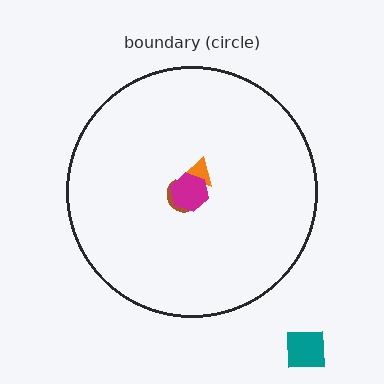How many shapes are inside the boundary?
3 inside, 1 outside.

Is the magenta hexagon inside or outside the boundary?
Inside.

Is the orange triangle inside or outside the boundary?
Inside.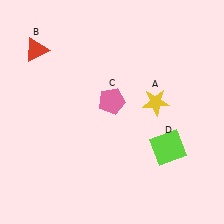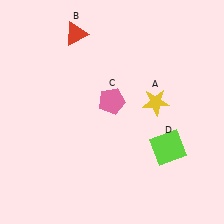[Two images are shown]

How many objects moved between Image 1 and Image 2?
1 object moved between the two images.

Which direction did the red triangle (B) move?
The red triangle (B) moved right.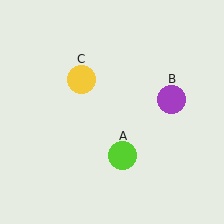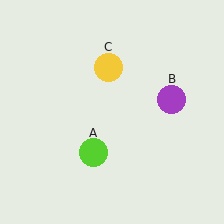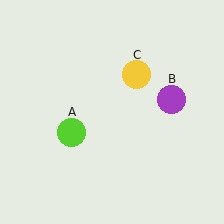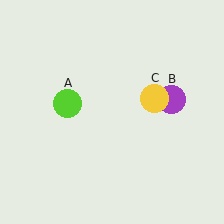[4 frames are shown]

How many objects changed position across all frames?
2 objects changed position: lime circle (object A), yellow circle (object C).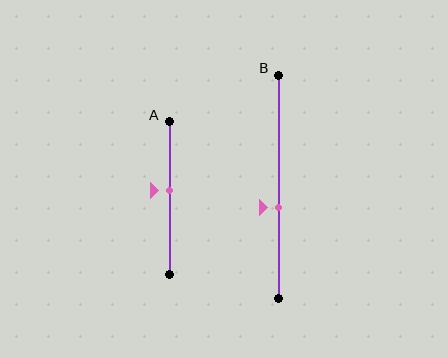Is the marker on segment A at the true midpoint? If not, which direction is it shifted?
No, the marker on segment A is shifted upward by about 5% of the segment length.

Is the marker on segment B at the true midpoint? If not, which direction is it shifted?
No, the marker on segment B is shifted downward by about 9% of the segment length.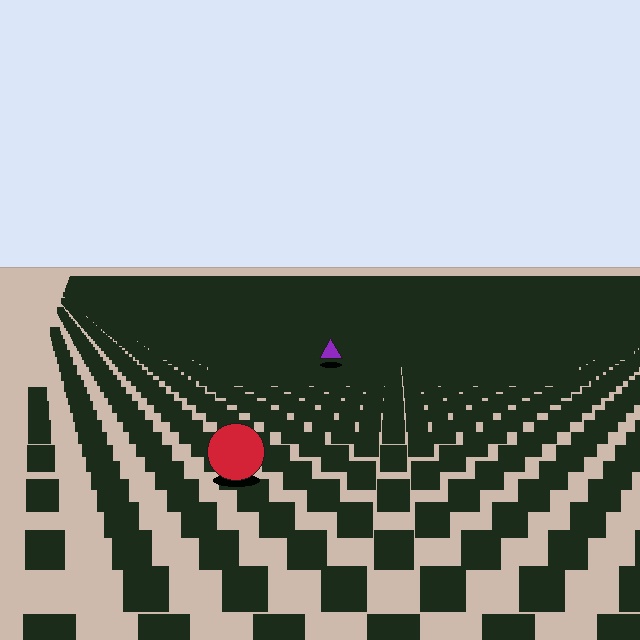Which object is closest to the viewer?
The red circle is closest. The texture marks near it are larger and more spread out.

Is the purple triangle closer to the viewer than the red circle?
No. The red circle is closer — you can tell from the texture gradient: the ground texture is coarser near it.